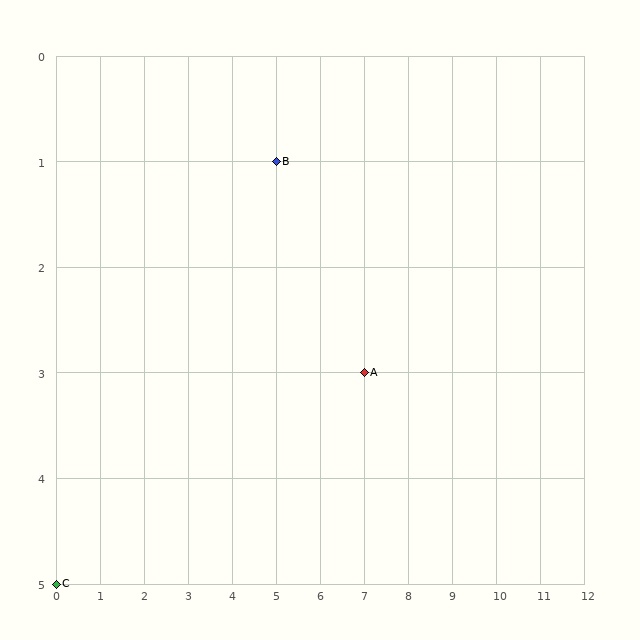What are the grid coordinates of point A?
Point A is at grid coordinates (7, 3).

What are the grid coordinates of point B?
Point B is at grid coordinates (5, 1).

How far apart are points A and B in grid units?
Points A and B are 2 columns and 2 rows apart (about 2.8 grid units diagonally).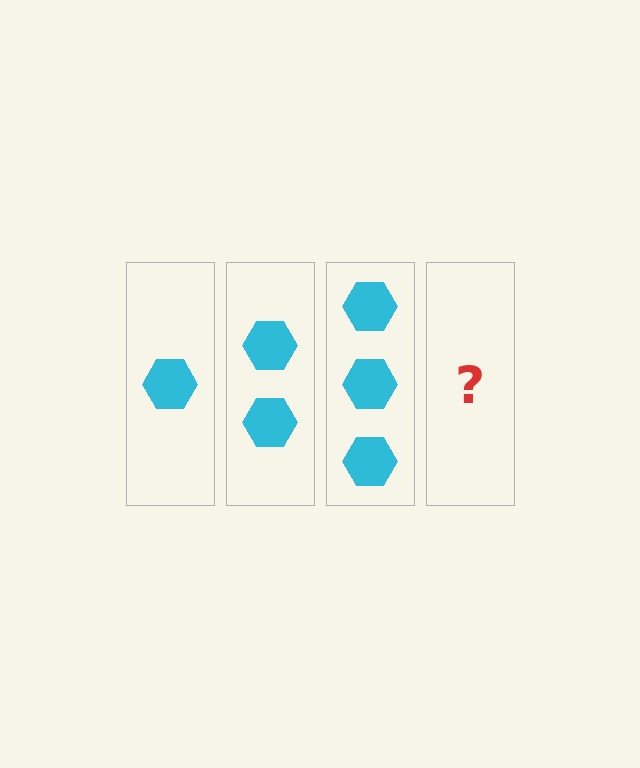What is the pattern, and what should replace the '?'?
The pattern is that each step adds one more hexagon. The '?' should be 4 hexagons.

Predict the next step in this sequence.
The next step is 4 hexagons.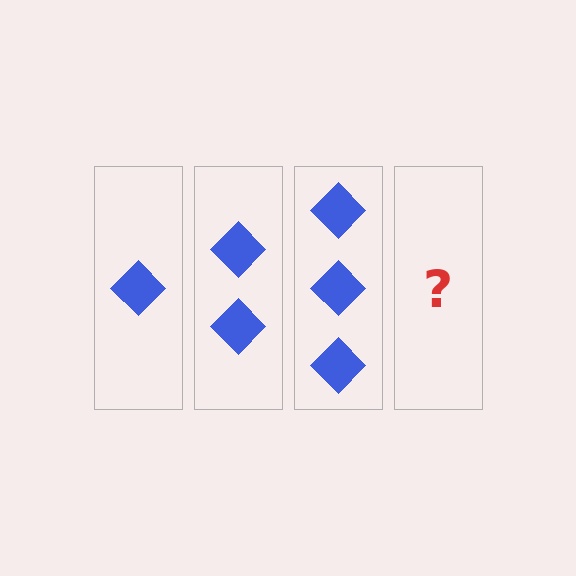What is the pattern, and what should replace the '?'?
The pattern is that each step adds one more diamond. The '?' should be 4 diamonds.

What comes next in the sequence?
The next element should be 4 diamonds.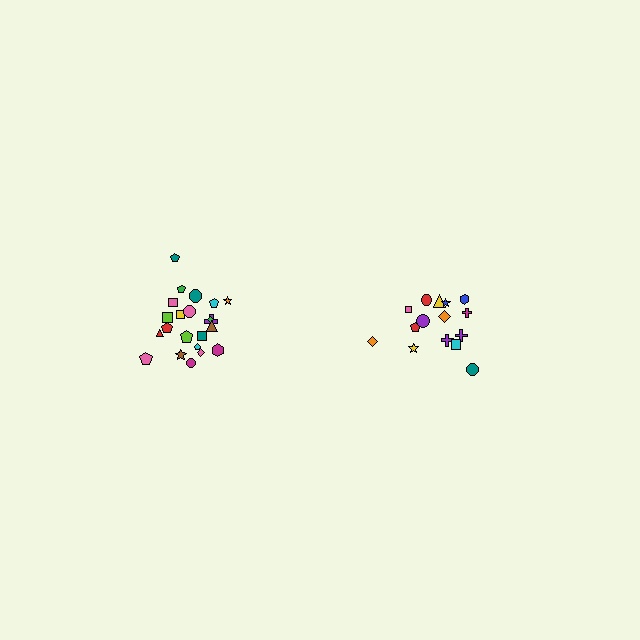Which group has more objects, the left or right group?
The left group.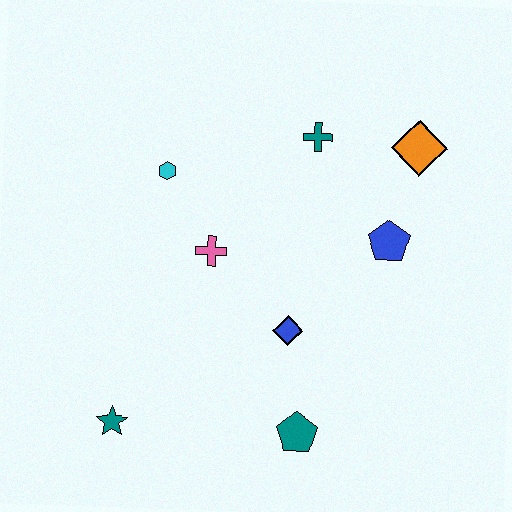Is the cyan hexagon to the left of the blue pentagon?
Yes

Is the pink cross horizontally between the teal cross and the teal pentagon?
No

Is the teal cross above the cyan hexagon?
Yes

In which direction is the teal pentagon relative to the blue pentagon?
The teal pentagon is below the blue pentagon.